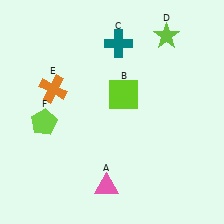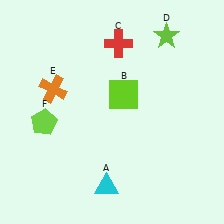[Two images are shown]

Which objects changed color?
A changed from pink to cyan. C changed from teal to red.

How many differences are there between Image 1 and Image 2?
There are 2 differences between the two images.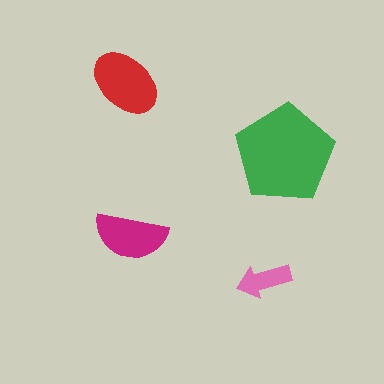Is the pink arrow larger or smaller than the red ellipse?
Smaller.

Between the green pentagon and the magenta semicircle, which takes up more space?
The green pentagon.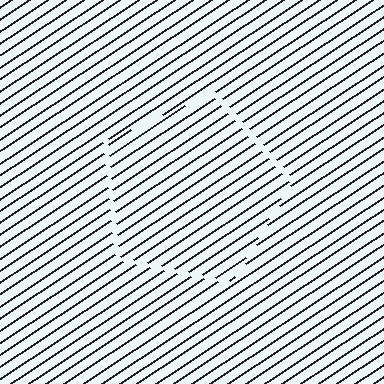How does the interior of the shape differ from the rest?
The interior of the shape contains the same grating, shifted by half a period — the contour is defined by the phase discontinuity where line-ends from the inner and outer gratings abut.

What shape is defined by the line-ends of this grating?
An illusory pentagon. The interior of the shape contains the same grating, shifted by half a period — the contour is defined by the phase discontinuity where line-ends from the inner and outer gratings abut.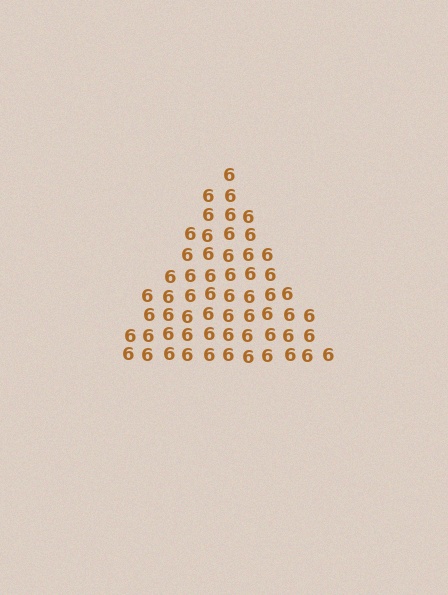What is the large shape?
The large shape is a triangle.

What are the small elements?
The small elements are digit 6's.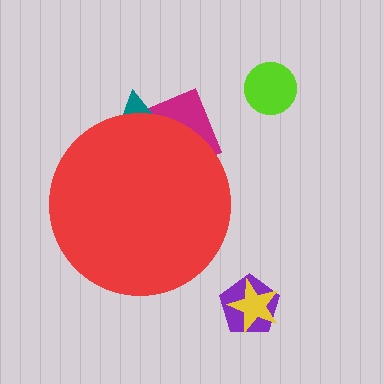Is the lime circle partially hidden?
No, the lime circle is fully visible.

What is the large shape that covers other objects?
A red circle.